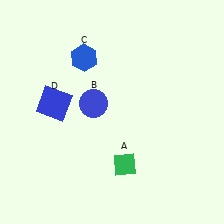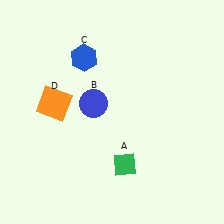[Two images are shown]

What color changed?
The square (D) changed from blue in Image 1 to orange in Image 2.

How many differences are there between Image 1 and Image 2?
There is 1 difference between the two images.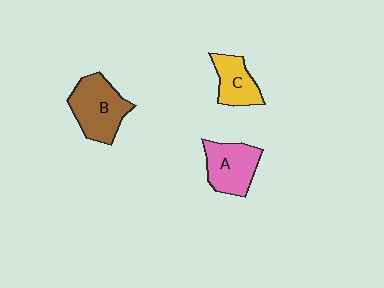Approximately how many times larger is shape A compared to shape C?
Approximately 1.3 times.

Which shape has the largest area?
Shape B (brown).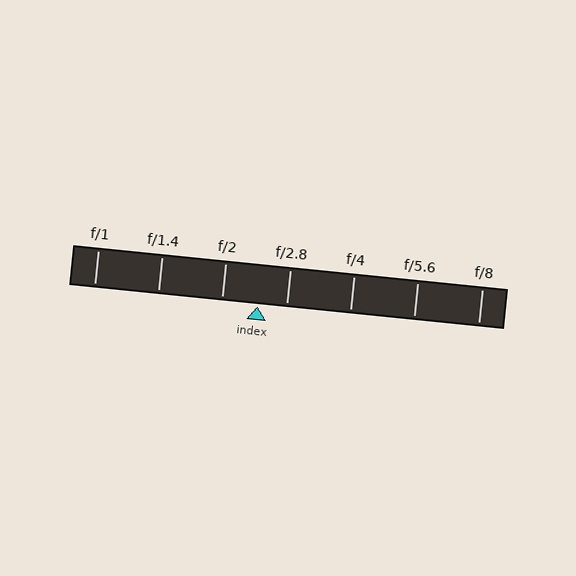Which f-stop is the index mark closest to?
The index mark is closest to f/2.8.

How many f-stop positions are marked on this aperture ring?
There are 7 f-stop positions marked.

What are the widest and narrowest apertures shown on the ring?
The widest aperture shown is f/1 and the narrowest is f/8.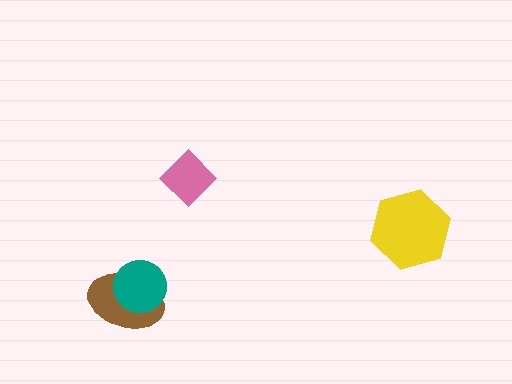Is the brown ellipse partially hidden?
Yes, it is partially covered by another shape.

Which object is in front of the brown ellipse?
The teal circle is in front of the brown ellipse.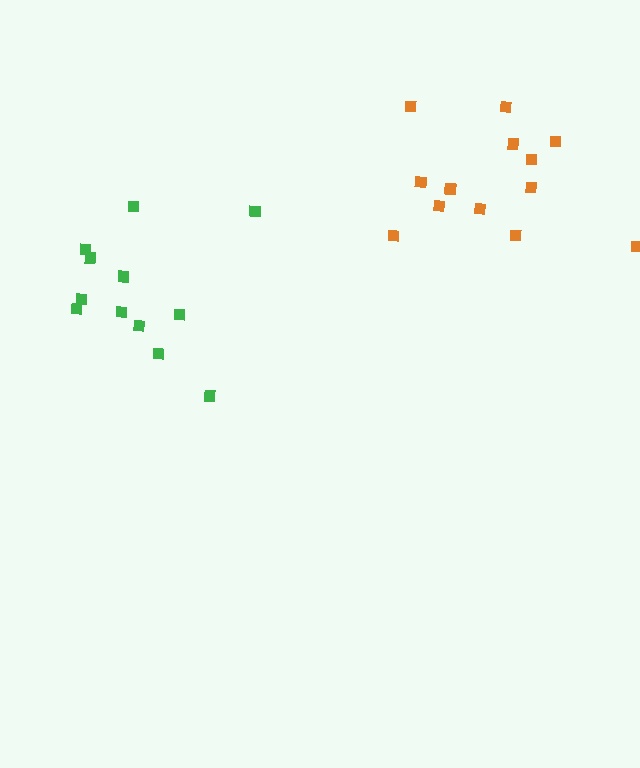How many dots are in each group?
Group 1: 14 dots, Group 2: 12 dots (26 total).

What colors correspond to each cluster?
The clusters are colored: orange, green.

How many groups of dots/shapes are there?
There are 2 groups.